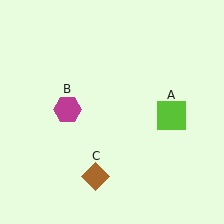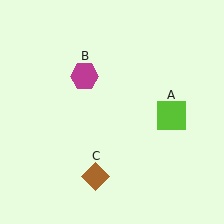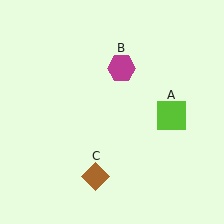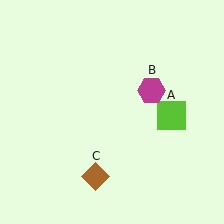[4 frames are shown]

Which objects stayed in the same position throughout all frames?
Lime square (object A) and brown diamond (object C) remained stationary.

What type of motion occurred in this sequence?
The magenta hexagon (object B) rotated clockwise around the center of the scene.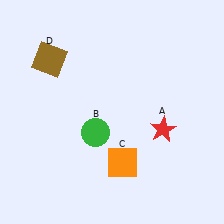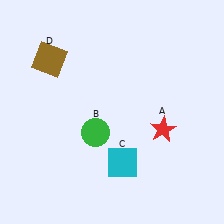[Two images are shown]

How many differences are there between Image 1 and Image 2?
There is 1 difference between the two images.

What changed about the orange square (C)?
In Image 1, C is orange. In Image 2, it changed to cyan.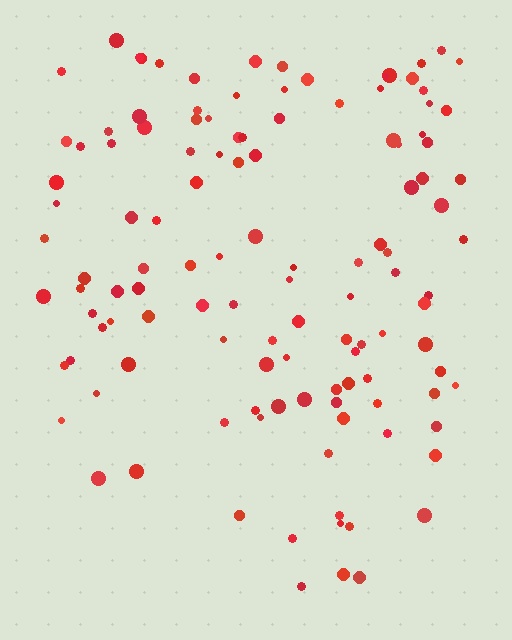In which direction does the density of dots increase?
From bottom to top, with the top side densest.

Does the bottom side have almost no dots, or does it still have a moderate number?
Still a moderate number, just noticeably fewer than the top.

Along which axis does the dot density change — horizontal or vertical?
Vertical.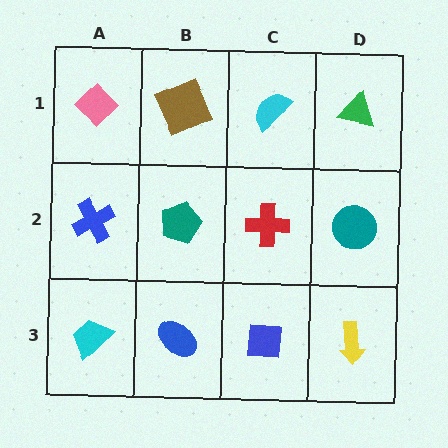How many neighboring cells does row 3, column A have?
2.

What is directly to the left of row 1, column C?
A brown square.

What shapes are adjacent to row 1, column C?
A red cross (row 2, column C), a brown square (row 1, column B), a green triangle (row 1, column D).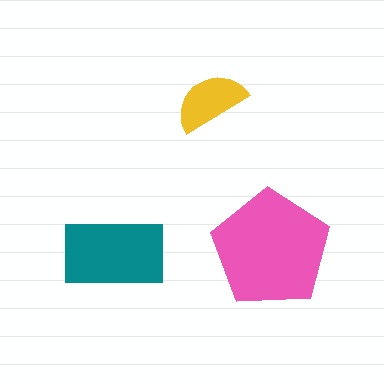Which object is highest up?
The yellow semicircle is topmost.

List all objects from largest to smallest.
The pink pentagon, the teal rectangle, the yellow semicircle.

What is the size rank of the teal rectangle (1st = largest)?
2nd.